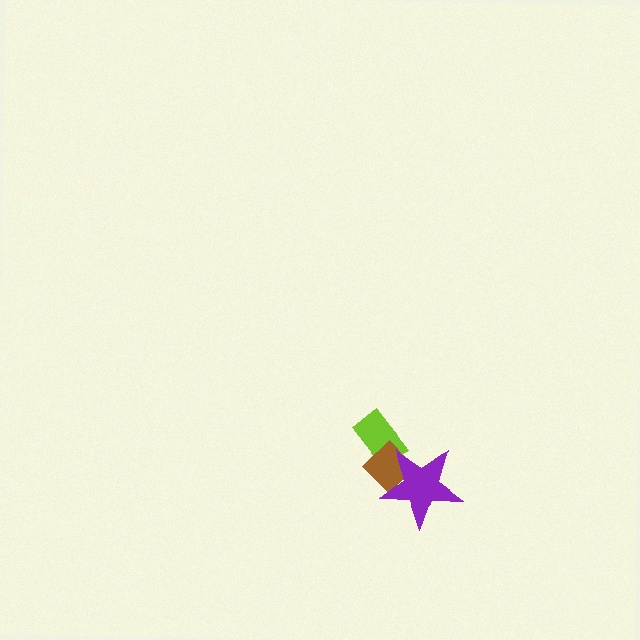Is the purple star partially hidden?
No, no other shape covers it.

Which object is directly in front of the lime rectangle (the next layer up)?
The brown diamond is directly in front of the lime rectangle.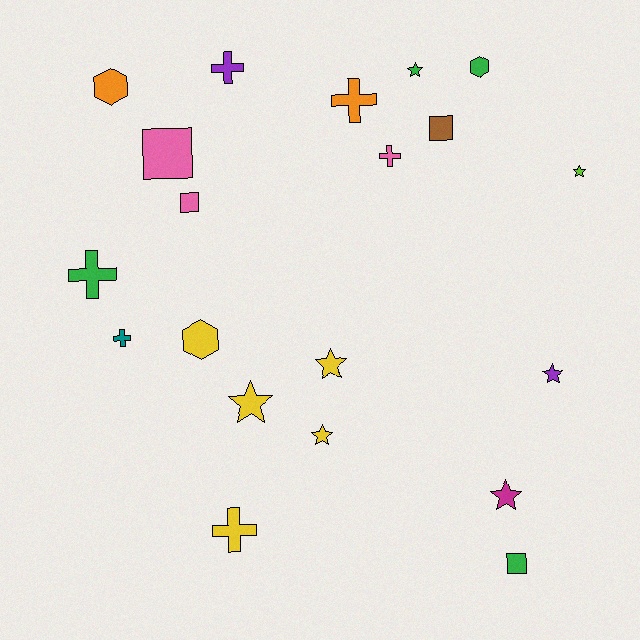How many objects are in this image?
There are 20 objects.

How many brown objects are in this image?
There is 1 brown object.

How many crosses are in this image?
There are 6 crosses.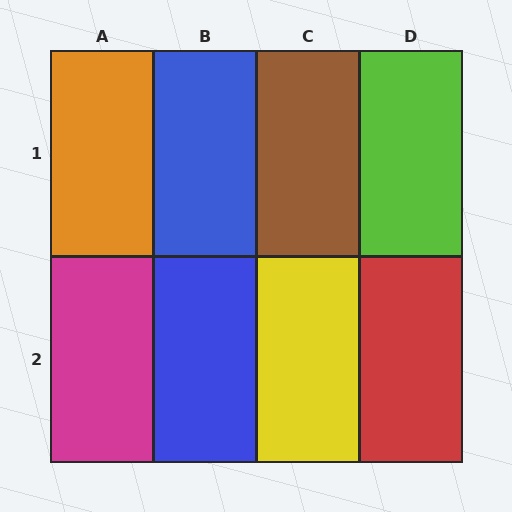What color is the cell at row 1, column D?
Lime.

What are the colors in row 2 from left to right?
Magenta, blue, yellow, red.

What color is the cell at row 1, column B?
Blue.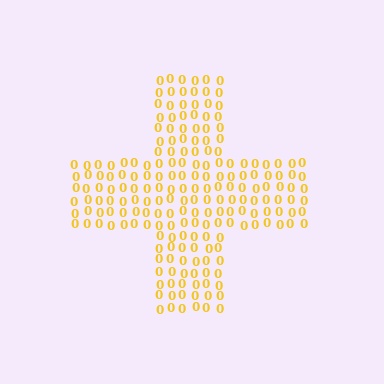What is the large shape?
The large shape is a cross.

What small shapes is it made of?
It is made of small digit 0's.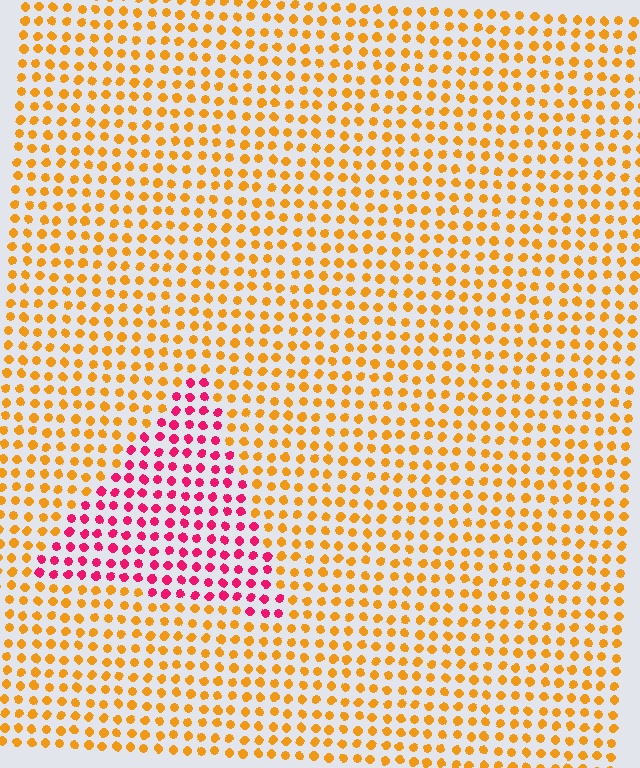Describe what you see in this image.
The image is filled with small orange elements in a uniform arrangement. A triangle-shaped region is visible where the elements are tinted to a slightly different hue, forming a subtle color boundary.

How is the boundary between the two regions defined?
The boundary is defined purely by a slight shift in hue (about 61 degrees). Spacing, size, and orientation are identical on both sides.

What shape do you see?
I see a triangle.